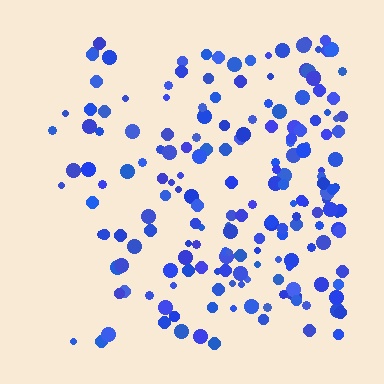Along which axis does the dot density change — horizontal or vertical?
Horizontal.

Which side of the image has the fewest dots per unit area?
The left.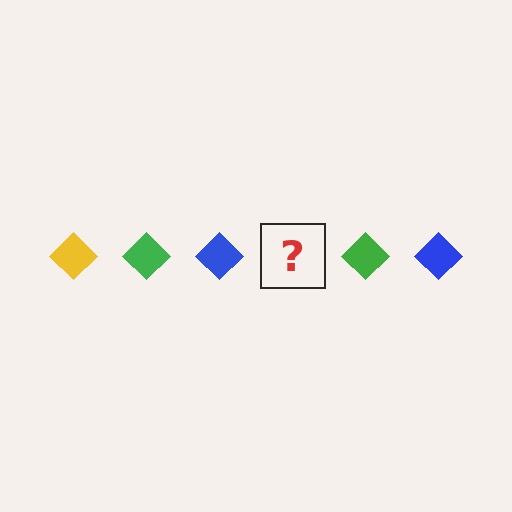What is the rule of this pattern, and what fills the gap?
The rule is that the pattern cycles through yellow, green, blue diamonds. The gap should be filled with a yellow diamond.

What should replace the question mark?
The question mark should be replaced with a yellow diamond.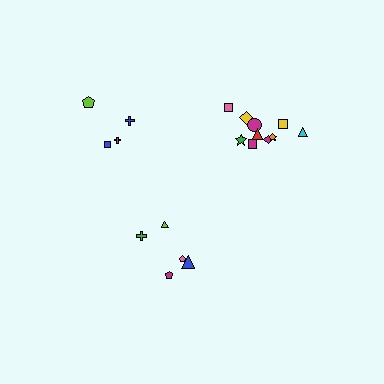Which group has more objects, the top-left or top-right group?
The top-right group.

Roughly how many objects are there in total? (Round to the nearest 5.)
Roughly 20 objects in total.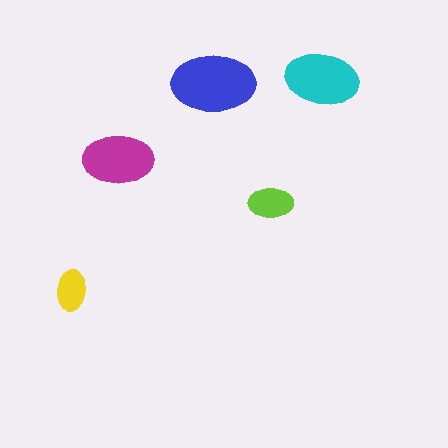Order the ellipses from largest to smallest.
the blue one, the cyan one, the magenta one, the lime one, the yellow one.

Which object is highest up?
The cyan ellipse is topmost.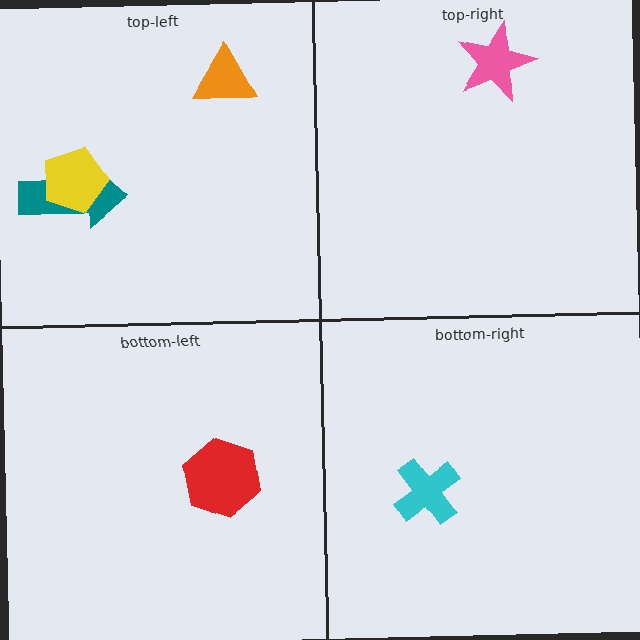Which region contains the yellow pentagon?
The top-left region.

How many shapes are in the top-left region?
3.